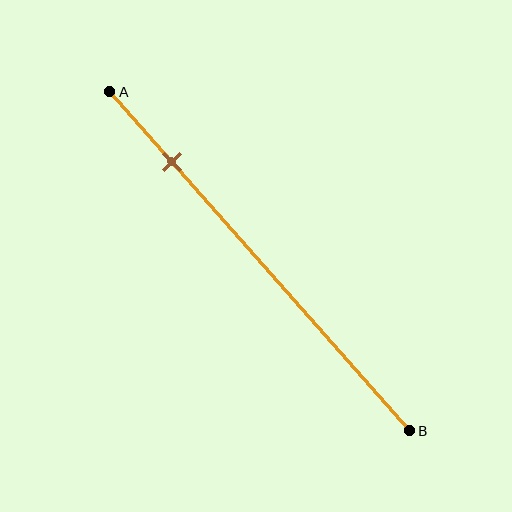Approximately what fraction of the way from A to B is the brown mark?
The brown mark is approximately 20% of the way from A to B.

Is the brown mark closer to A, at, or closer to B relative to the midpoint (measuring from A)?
The brown mark is closer to point A than the midpoint of segment AB.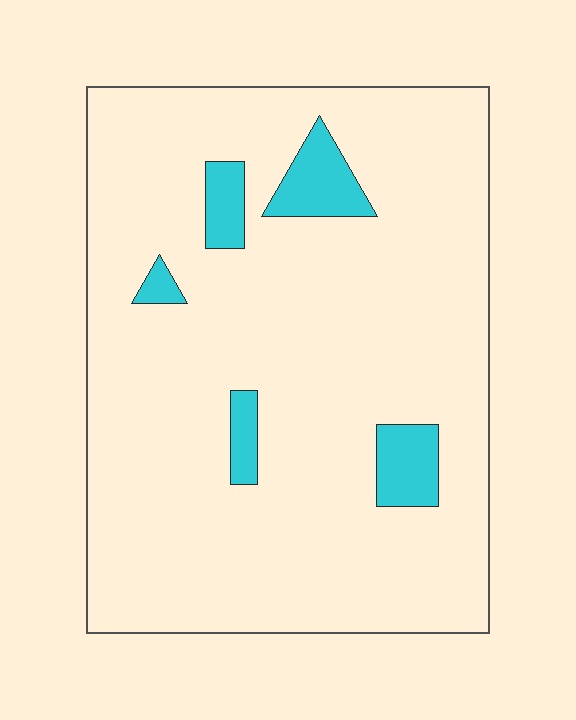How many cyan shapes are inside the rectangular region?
5.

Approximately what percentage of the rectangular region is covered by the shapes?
Approximately 10%.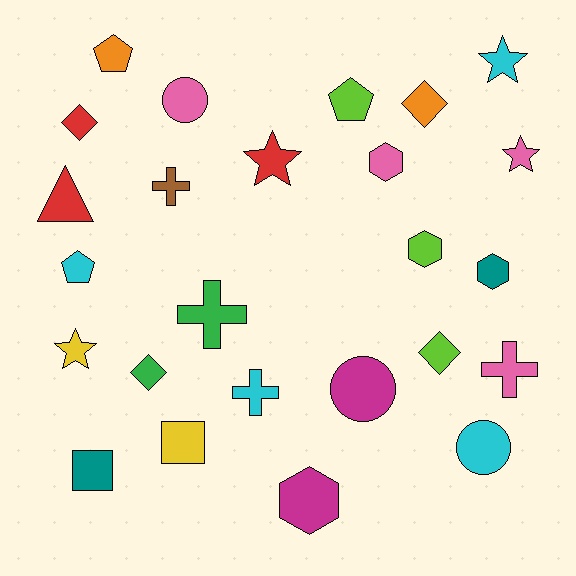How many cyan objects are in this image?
There are 4 cyan objects.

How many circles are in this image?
There are 3 circles.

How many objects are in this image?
There are 25 objects.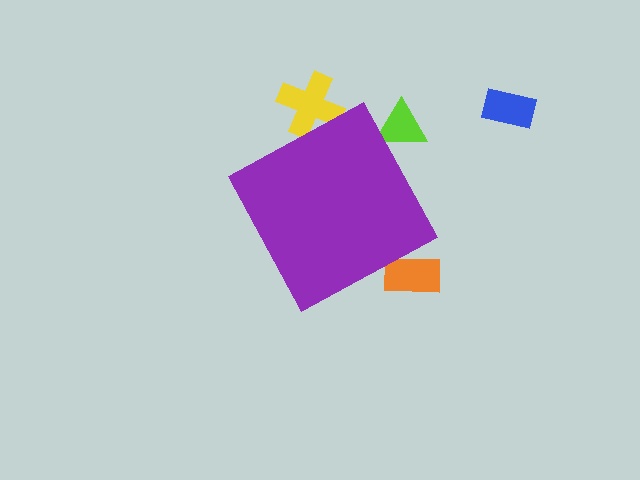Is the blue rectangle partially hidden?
No, the blue rectangle is fully visible.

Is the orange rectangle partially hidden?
Yes, the orange rectangle is partially hidden behind the purple diamond.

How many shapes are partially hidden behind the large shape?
3 shapes are partially hidden.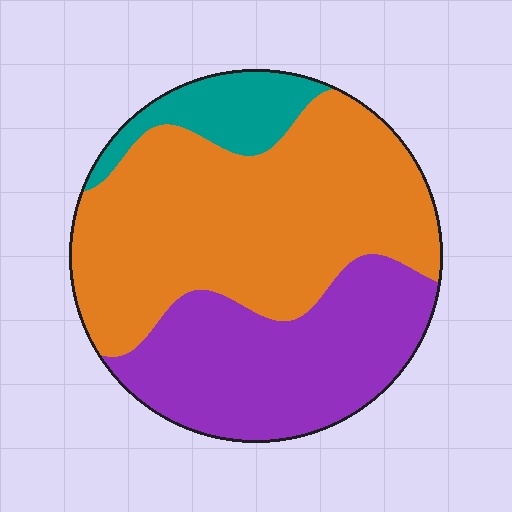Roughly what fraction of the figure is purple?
Purple covers roughly 35% of the figure.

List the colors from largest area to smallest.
From largest to smallest: orange, purple, teal.